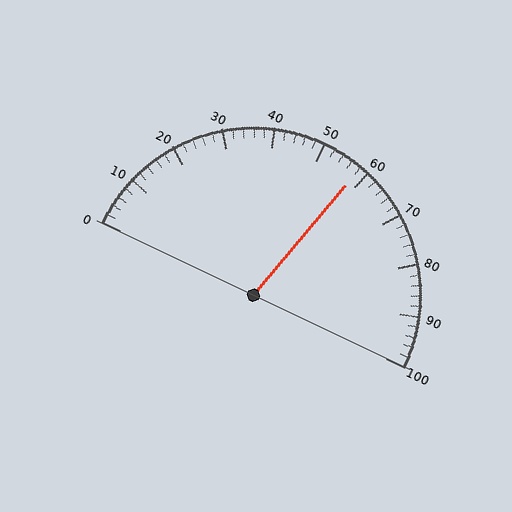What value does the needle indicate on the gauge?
The needle indicates approximately 58.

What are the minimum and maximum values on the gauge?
The gauge ranges from 0 to 100.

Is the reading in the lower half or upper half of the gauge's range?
The reading is in the upper half of the range (0 to 100).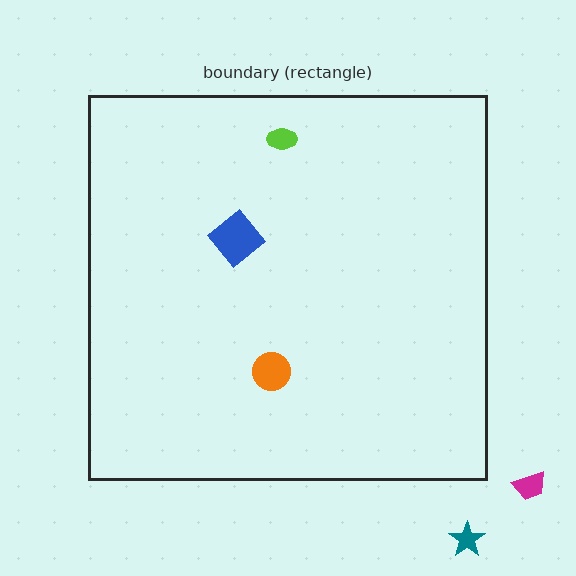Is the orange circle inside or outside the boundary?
Inside.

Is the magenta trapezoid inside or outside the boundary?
Outside.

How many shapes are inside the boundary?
3 inside, 2 outside.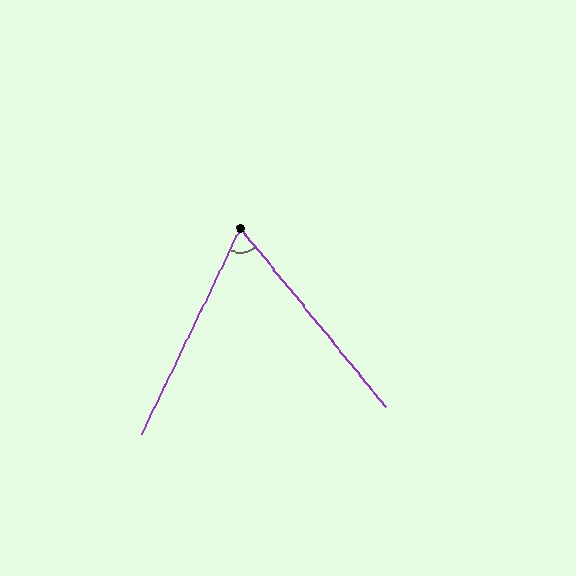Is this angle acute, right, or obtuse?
It is acute.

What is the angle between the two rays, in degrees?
Approximately 65 degrees.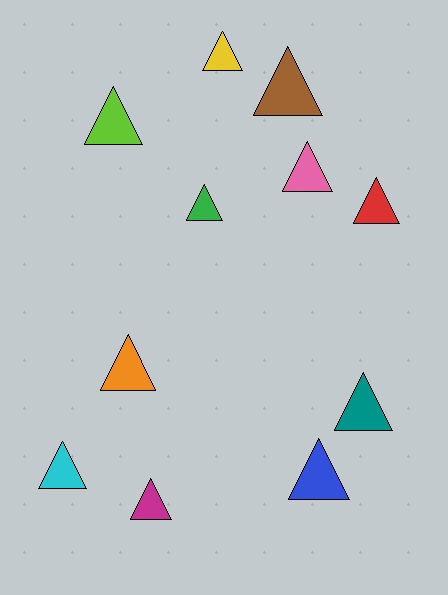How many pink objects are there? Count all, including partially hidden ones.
There is 1 pink object.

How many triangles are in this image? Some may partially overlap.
There are 11 triangles.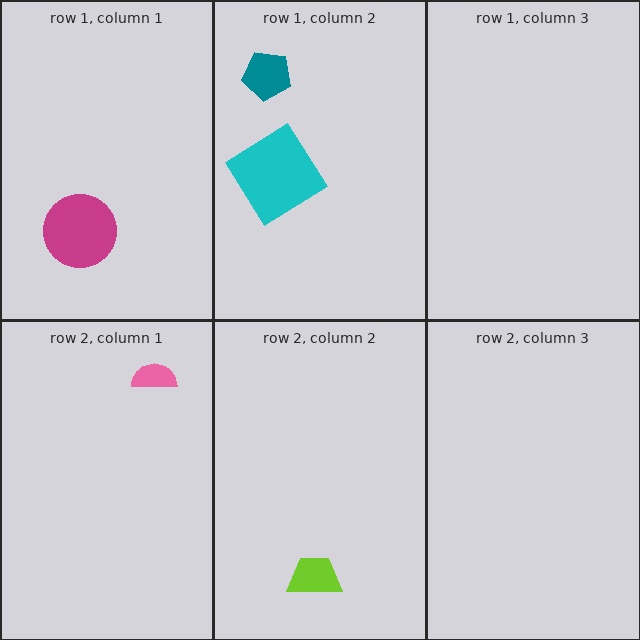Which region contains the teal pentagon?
The row 1, column 2 region.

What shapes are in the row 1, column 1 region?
The magenta circle.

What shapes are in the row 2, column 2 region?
The lime trapezoid.